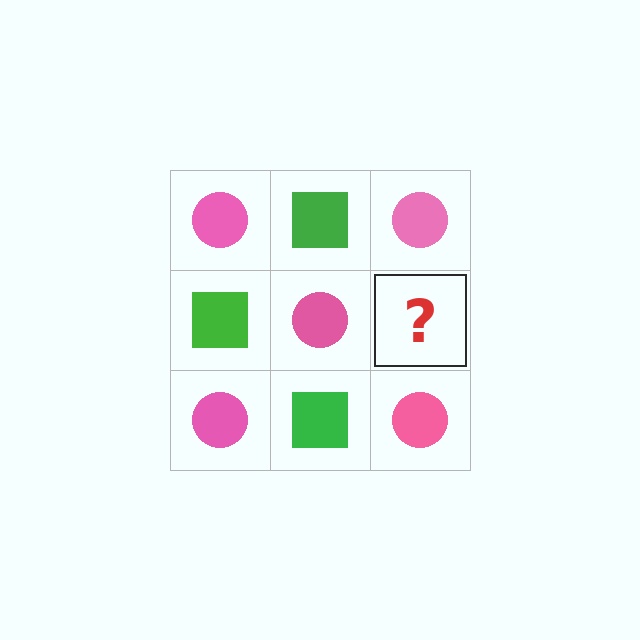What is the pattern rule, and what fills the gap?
The rule is that it alternates pink circle and green square in a checkerboard pattern. The gap should be filled with a green square.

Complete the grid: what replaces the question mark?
The question mark should be replaced with a green square.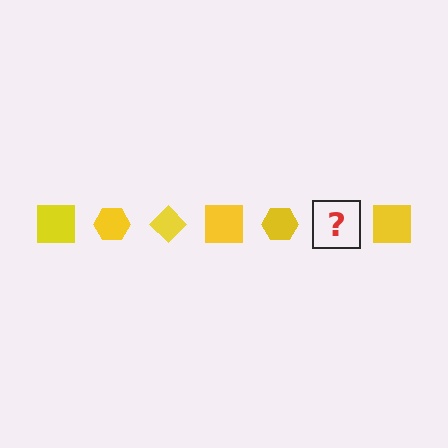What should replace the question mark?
The question mark should be replaced with a yellow diamond.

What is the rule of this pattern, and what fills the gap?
The rule is that the pattern cycles through square, hexagon, diamond shapes in yellow. The gap should be filled with a yellow diamond.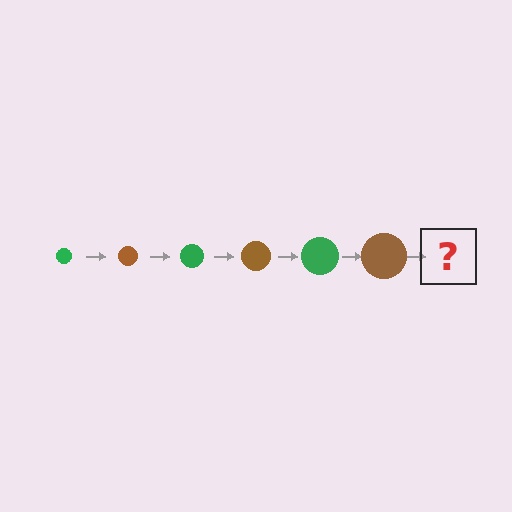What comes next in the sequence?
The next element should be a green circle, larger than the previous one.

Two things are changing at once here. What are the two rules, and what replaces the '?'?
The two rules are that the circle grows larger each step and the color cycles through green and brown. The '?' should be a green circle, larger than the previous one.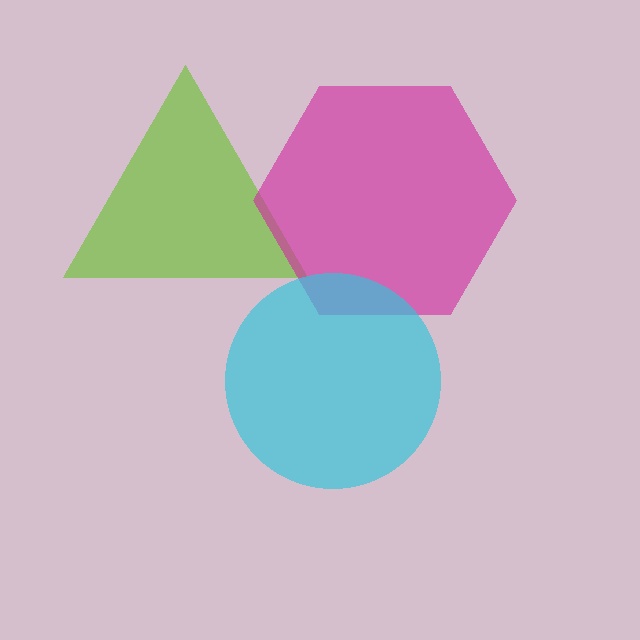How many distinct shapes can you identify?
There are 3 distinct shapes: a lime triangle, a magenta hexagon, a cyan circle.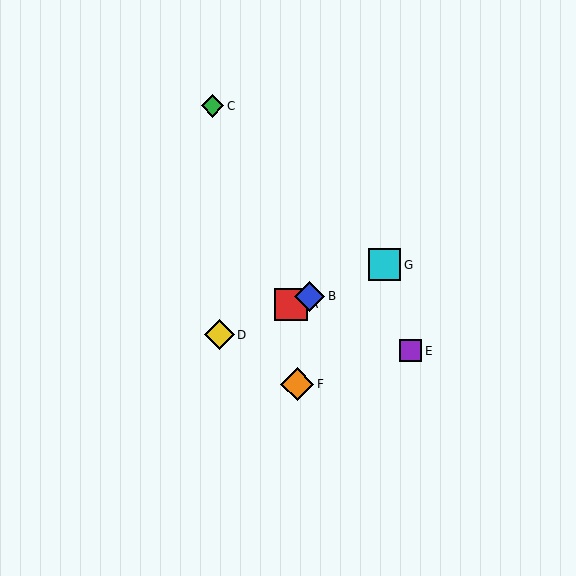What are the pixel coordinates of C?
Object C is at (213, 106).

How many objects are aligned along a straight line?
4 objects (A, B, D, G) are aligned along a straight line.